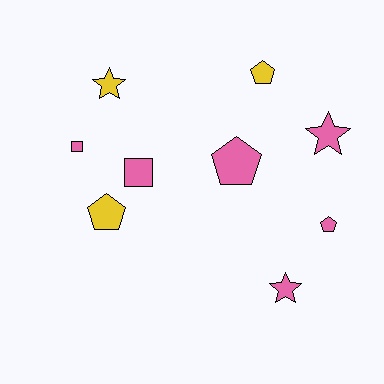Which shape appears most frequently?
Pentagon, with 4 objects.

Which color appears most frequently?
Pink, with 6 objects.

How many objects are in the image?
There are 9 objects.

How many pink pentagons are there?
There are 2 pink pentagons.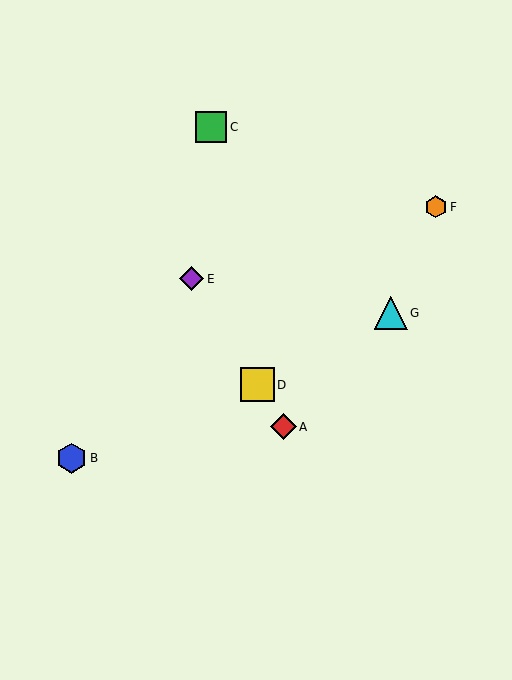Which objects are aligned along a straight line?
Objects A, D, E are aligned along a straight line.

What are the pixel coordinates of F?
Object F is at (436, 207).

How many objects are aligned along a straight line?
3 objects (A, D, E) are aligned along a straight line.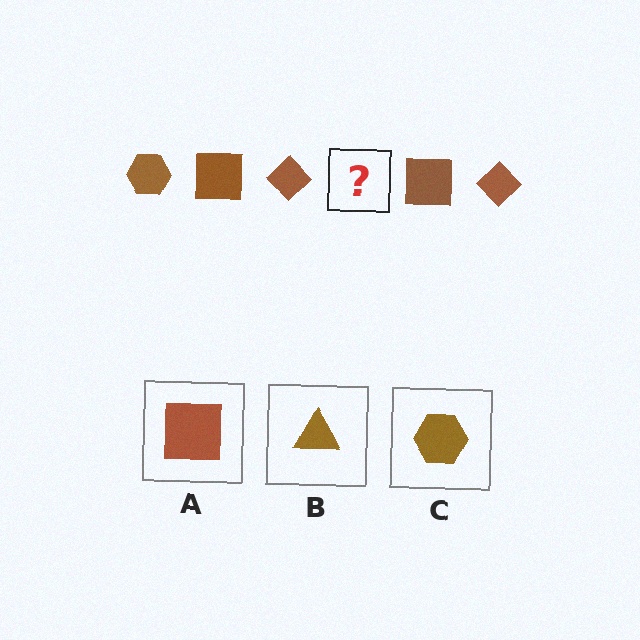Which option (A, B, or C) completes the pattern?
C.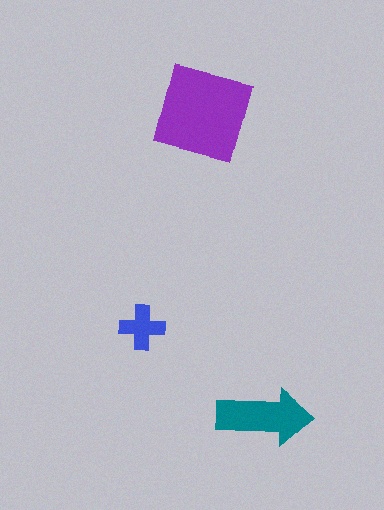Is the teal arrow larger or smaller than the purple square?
Smaller.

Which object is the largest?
The purple square.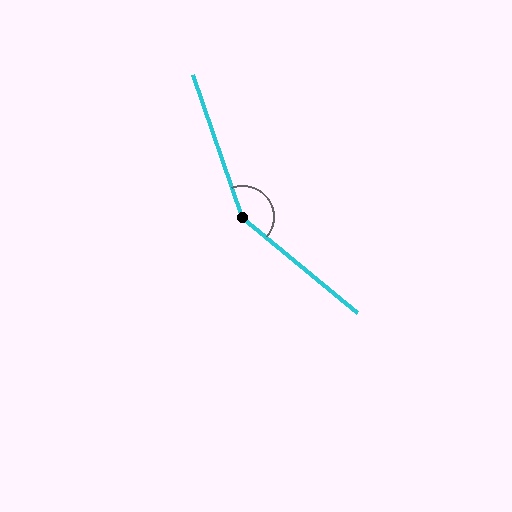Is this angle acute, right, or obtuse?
It is obtuse.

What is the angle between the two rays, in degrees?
Approximately 149 degrees.